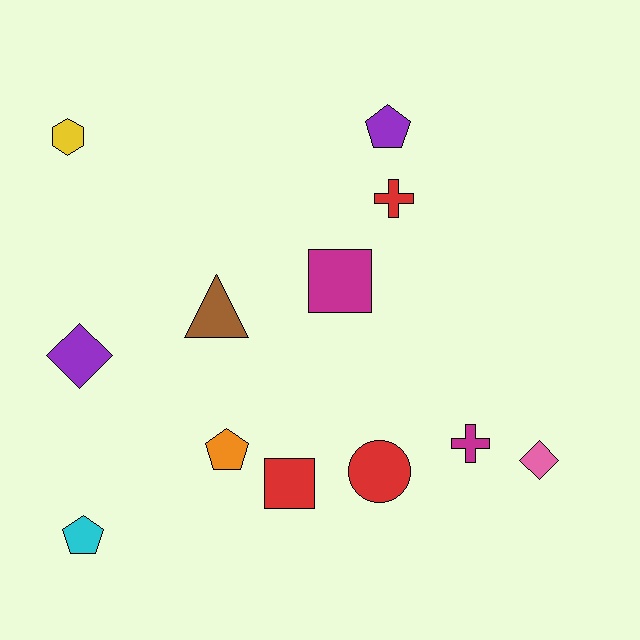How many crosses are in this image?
There are 2 crosses.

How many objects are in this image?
There are 12 objects.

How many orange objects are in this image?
There is 1 orange object.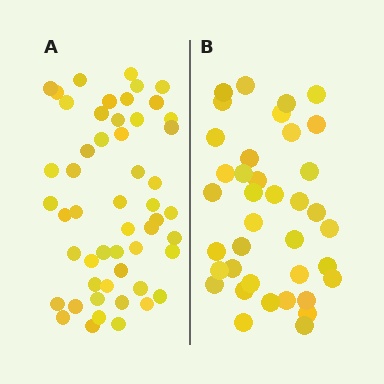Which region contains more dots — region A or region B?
Region A (the left region) has more dots.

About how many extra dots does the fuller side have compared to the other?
Region A has approximately 15 more dots than region B.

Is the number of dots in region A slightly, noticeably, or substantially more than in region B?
Region A has noticeably more, but not dramatically so. The ratio is roughly 1.4 to 1.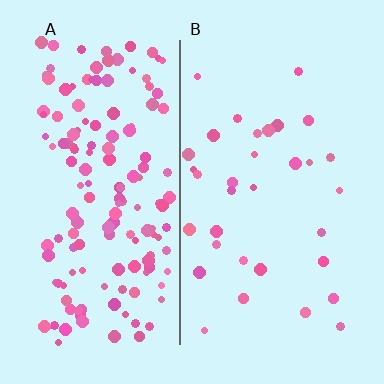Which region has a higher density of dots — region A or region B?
A (the left).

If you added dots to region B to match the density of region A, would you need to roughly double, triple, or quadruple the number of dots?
Approximately quadruple.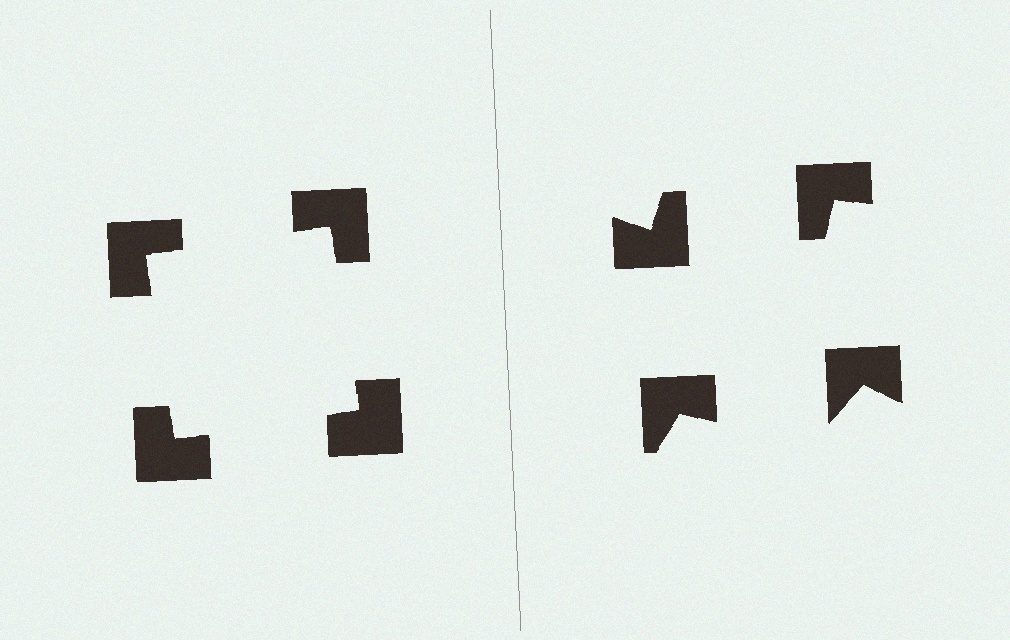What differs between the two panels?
The notched squares are positioned identically on both sides; only the wedge orientations differ. On the left they align to a square; on the right they are misaligned.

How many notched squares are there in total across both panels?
8 — 4 on each side.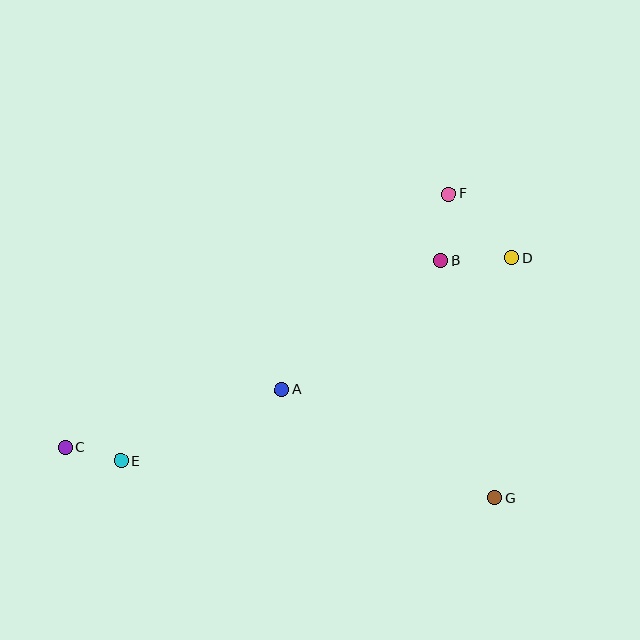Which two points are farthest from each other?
Points C and D are farthest from each other.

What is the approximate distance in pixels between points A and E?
The distance between A and E is approximately 176 pixels.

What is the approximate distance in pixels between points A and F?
The distance between A and F is approximately 257 pixels.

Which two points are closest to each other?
Points C and E are closest to each other.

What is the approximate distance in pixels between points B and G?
The distance between B and G is approximately 244 pixels.